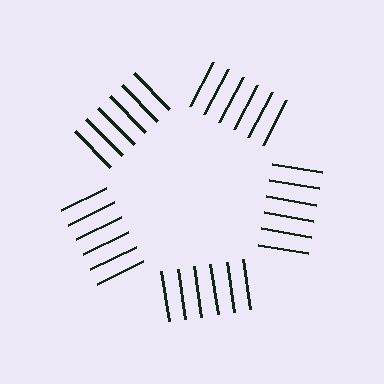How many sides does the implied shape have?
5 sides — the line-ends trace a pentagon.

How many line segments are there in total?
30 — 6 along each of the 5 edges.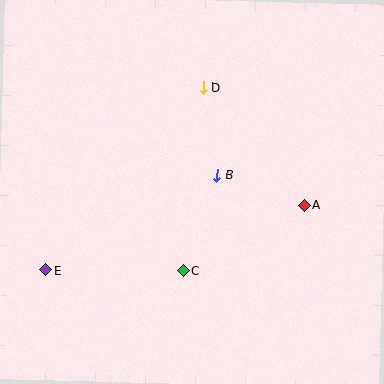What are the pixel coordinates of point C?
Point C is at (183, 270).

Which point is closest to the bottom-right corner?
Point A is closest to the bottom-right corner.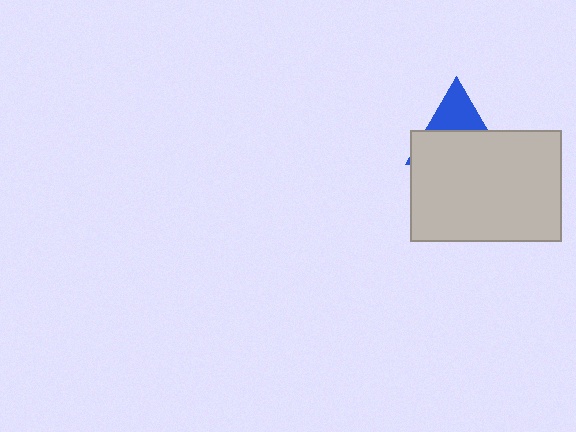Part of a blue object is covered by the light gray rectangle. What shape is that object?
It is a triangle.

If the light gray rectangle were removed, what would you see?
You would see the complete blue triangle.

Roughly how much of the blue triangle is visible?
A small part of it is visible (roughly 36%).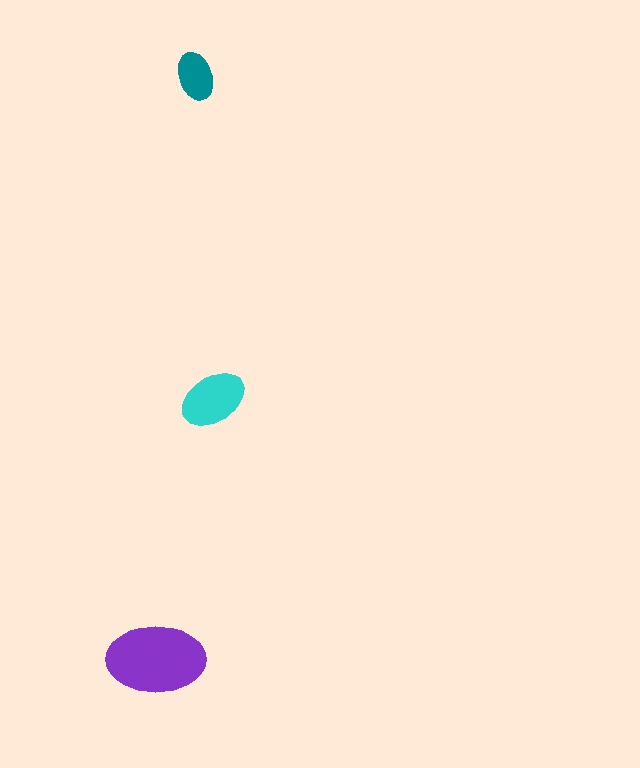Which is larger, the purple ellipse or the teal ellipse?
The purple one.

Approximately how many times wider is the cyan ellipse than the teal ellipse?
About 1.5 times wider.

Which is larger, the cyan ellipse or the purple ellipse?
The purple one.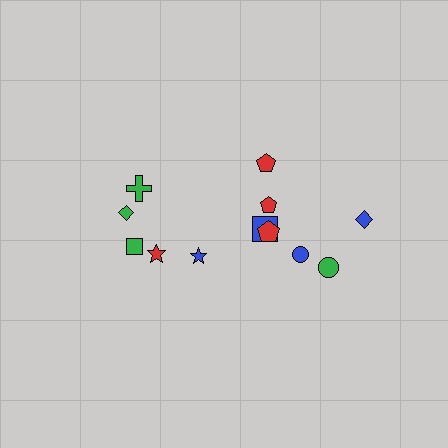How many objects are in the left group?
There are 5 objects.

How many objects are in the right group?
There are 7 objects.